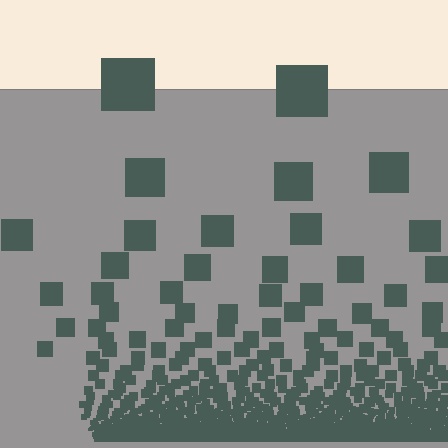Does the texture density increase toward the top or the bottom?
Density increases toward the bottom.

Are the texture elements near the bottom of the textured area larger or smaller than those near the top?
Smaller. The gradient is inverted — elements near the bottom are smaller and denser.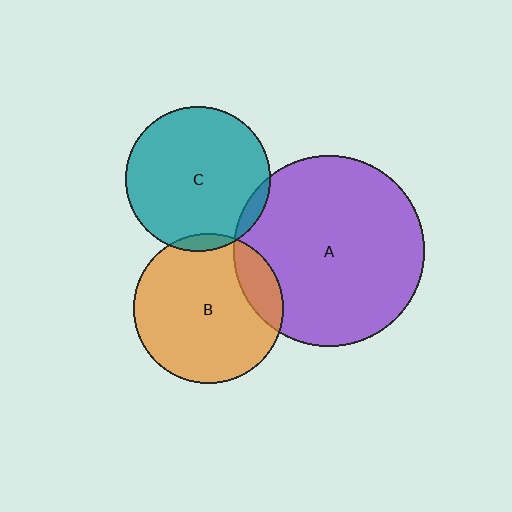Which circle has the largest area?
Circle A (purple).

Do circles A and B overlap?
Yes.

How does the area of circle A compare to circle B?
Approximately 1.6 times.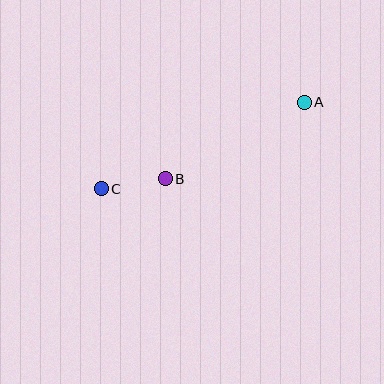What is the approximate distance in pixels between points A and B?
The distance between A and B is approximately 159 pixels.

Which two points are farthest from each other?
Points A and C are farthest from each other.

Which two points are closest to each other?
Points B and C are closest to each other.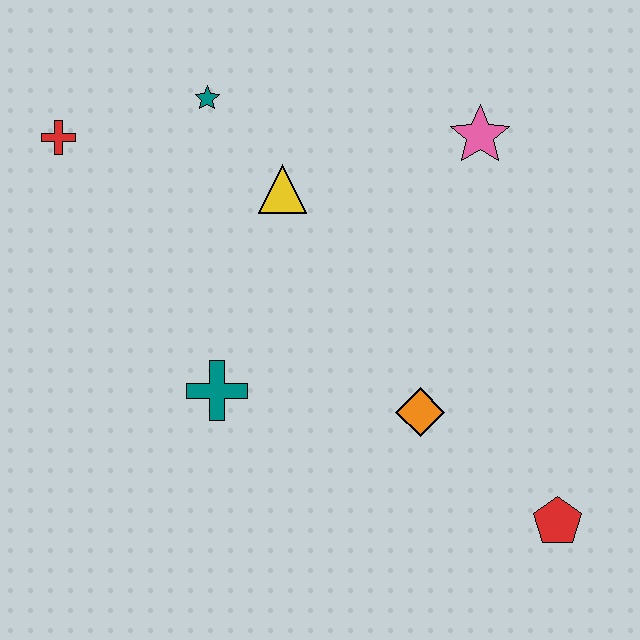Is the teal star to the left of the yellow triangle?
Yes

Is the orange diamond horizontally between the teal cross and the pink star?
Yes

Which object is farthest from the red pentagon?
The red cross is farthest from the red pentagon.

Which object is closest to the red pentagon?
The orange diamond is closest to the red pentagon.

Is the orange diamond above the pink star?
No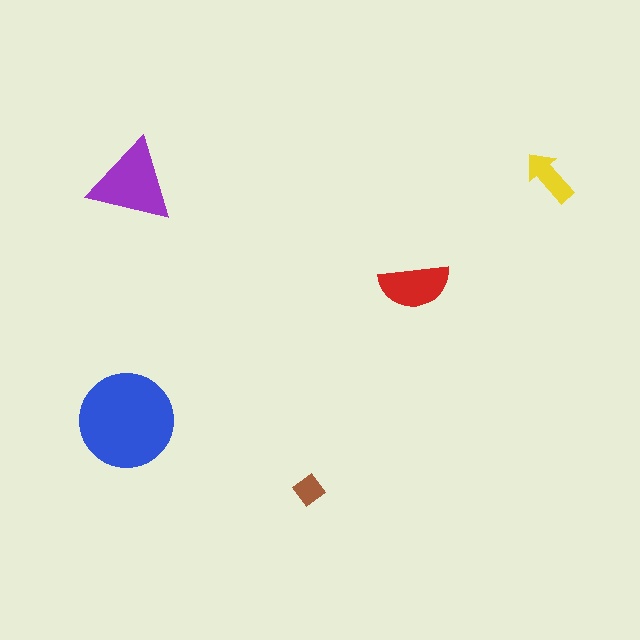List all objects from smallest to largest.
The brown diamond, the yellow arrow, the red semicircle, the purple triangle, the blue circle.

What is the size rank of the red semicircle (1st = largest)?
3rd.